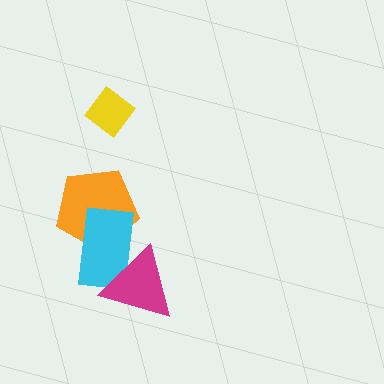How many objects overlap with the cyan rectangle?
2 objects overlap with the cyan rectangle.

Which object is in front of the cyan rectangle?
The magenta triangle is in front of the cyan rectangle.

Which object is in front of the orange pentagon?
The cyan rectangle is in front of the orange pentagon.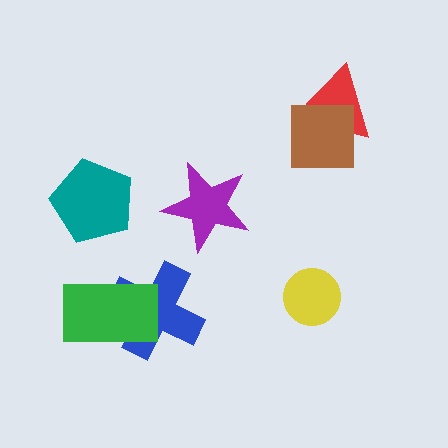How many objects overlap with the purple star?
0 objects overlap with the purple star.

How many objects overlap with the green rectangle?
1 object overlaps with the green rectangle.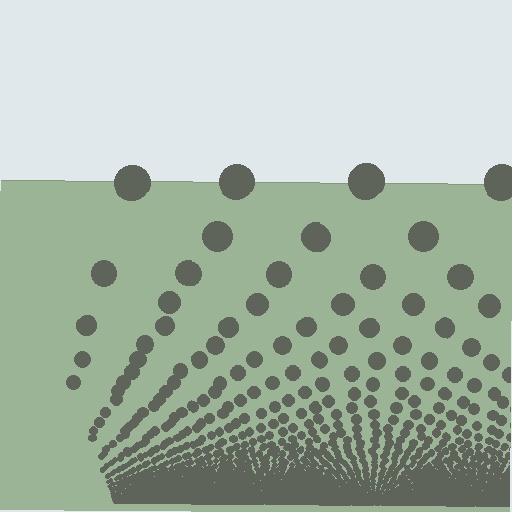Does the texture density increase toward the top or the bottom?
Density increases toward the bottom.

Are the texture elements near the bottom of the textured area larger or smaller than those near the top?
Smaller. The gradient is inverted — elements near the bottom are smaller and denser.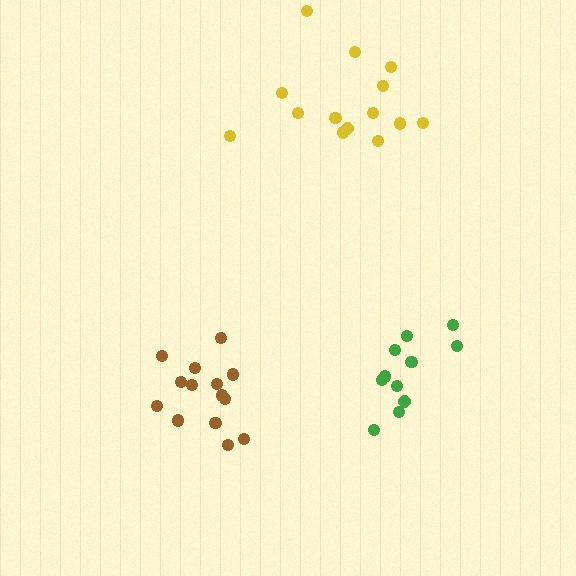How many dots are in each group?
Group 1: 11 dots, Group 2: 14 dots, Group 3: 14 dots (39 total).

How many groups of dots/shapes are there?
There are 3 groups.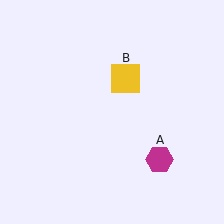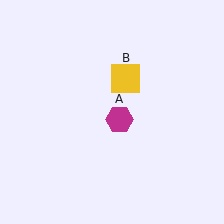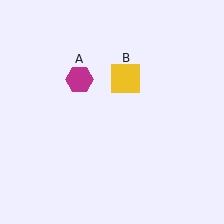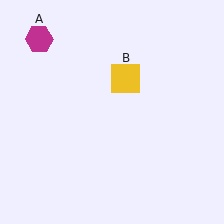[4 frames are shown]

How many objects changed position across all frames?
1 object changed position: magenta hexagon (object A).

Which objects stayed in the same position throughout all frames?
Yellow square (object B) remained stationary.